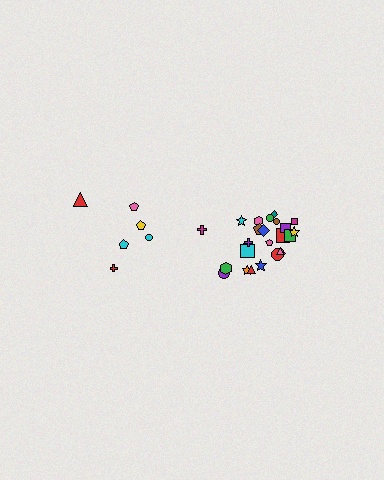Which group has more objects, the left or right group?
The right group.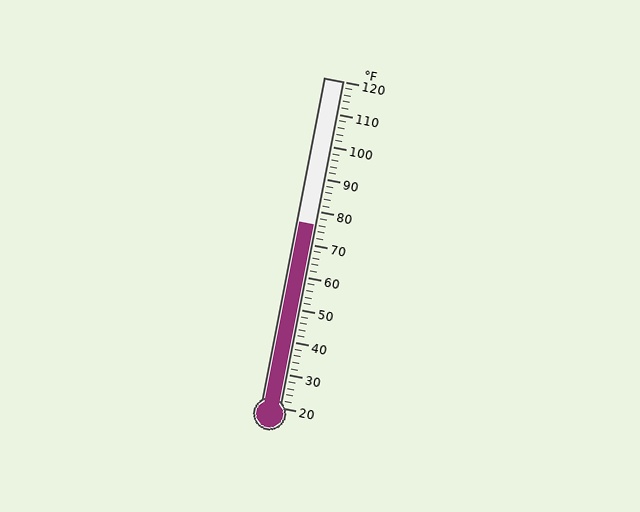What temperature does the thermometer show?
The thermometer shows approximately 76°F.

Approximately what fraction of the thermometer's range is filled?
The thermometer is filled to approximately 55% of its range.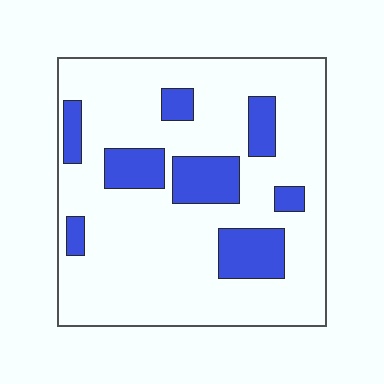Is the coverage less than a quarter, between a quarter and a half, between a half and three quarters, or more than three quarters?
Less than a quarter.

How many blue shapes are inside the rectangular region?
8.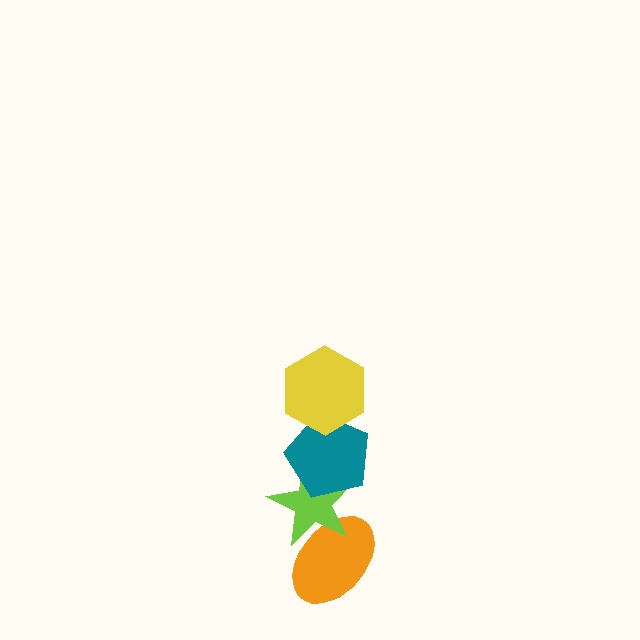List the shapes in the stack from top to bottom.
From top to bottom: the yellow hexagon, the teal pentagon, the lime star, the orange ellipse.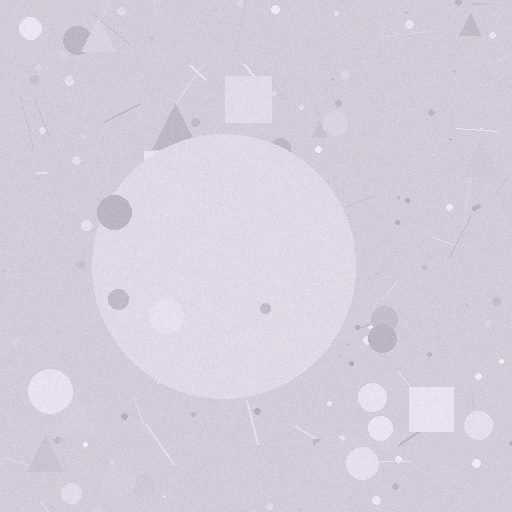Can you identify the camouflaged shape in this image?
The camouflaged shape is a circle.